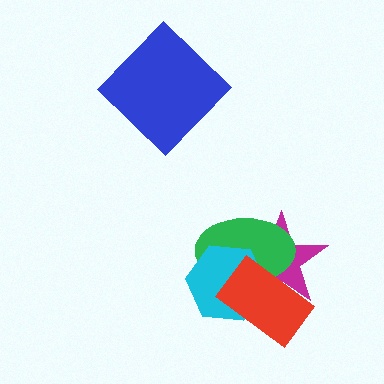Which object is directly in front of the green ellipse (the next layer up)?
The cyan hexagon is directly in front of the green ellipse.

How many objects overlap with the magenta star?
3 objects overlap with the magenta star.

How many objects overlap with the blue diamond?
0 objects overlap with the blue diamond.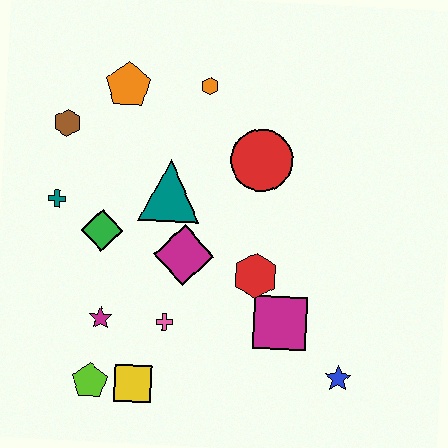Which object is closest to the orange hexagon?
The orange pentagon is closest to the orange hexagon.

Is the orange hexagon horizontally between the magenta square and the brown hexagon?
Yes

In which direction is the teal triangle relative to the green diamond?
The teal triangle is to the right of the green diamond.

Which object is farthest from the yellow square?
The orange hexagon is farthest from the yellow square.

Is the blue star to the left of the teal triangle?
No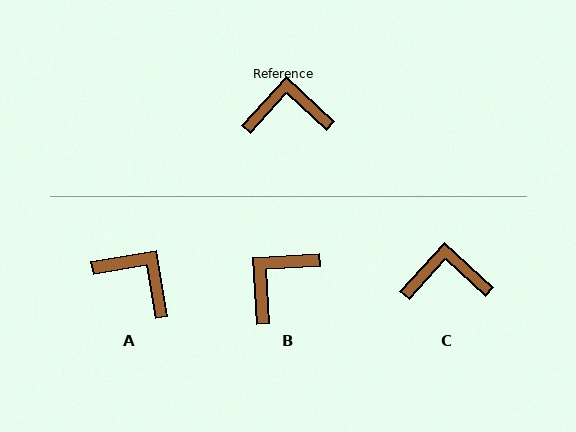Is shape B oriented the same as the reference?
No, it is off by about 46 degrees.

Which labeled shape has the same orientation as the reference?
C.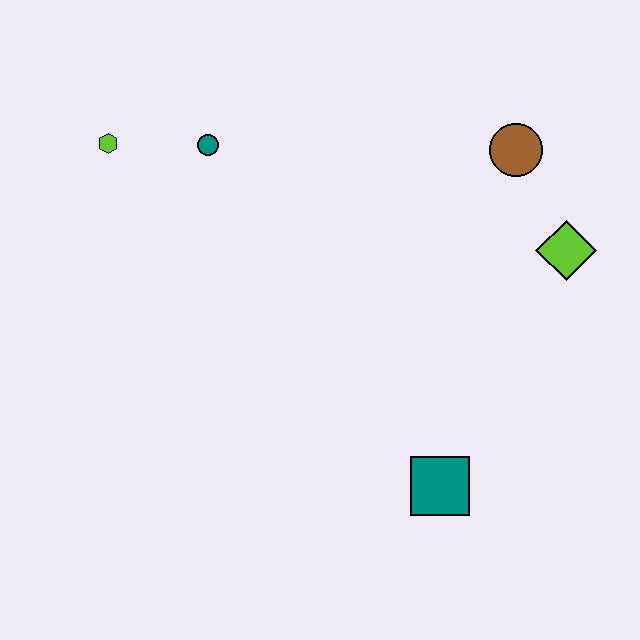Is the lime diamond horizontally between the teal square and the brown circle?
No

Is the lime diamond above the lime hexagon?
No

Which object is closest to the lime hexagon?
The teal circle is closest to the lime hexagon.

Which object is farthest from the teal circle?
The teal square is farthest from the teal circle.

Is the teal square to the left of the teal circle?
No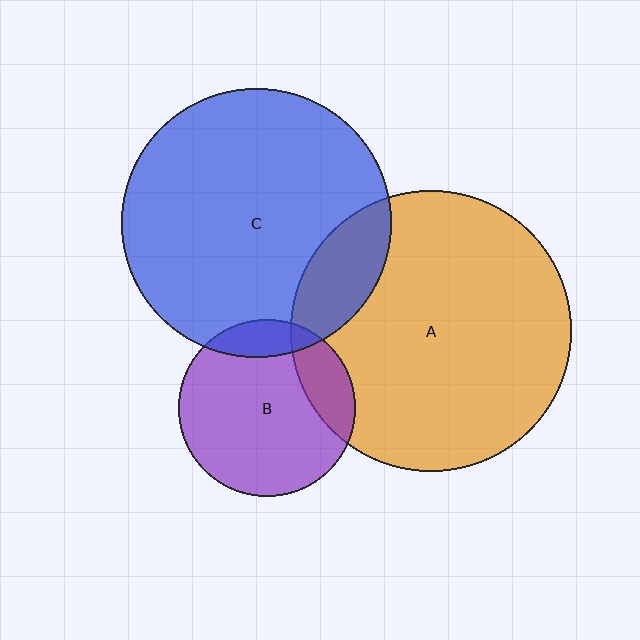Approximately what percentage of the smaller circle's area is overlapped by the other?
Approximately 15%.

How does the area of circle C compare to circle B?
Approximately 2.3 times.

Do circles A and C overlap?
Yes.